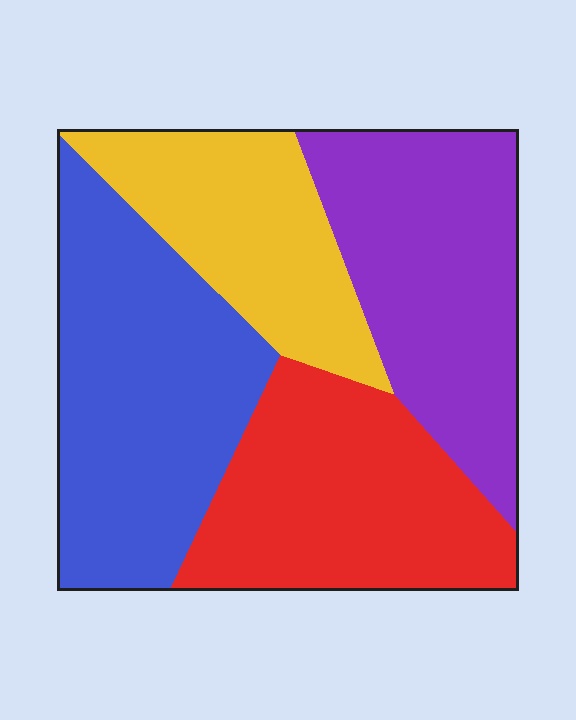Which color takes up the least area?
Yellow, at roughly 20%.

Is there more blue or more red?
Blue.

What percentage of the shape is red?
Red takes up about one quarter (1/4) of the shape.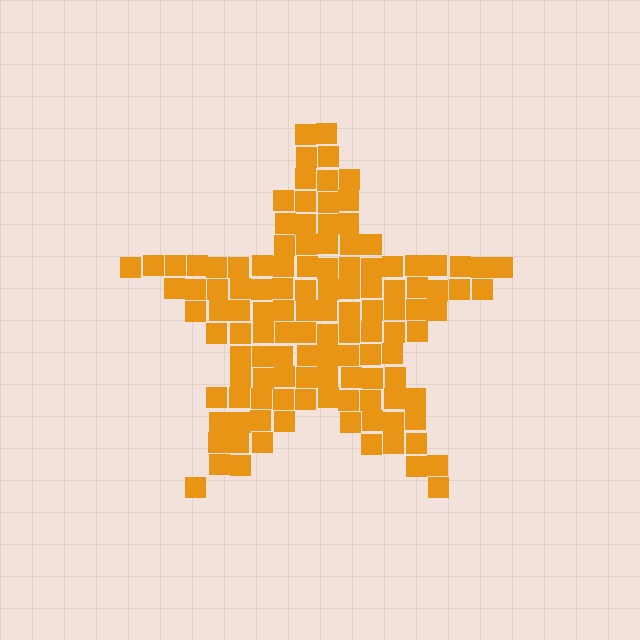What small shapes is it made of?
It is made of small squares.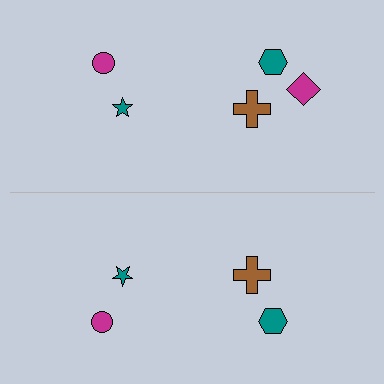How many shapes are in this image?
There are 9 shapes in this image.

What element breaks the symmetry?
A magenta diamond is missing from the bottom side.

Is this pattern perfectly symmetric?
No, the pattern is not perfectly symmetric. A magenta diamond is missing from the bottom side.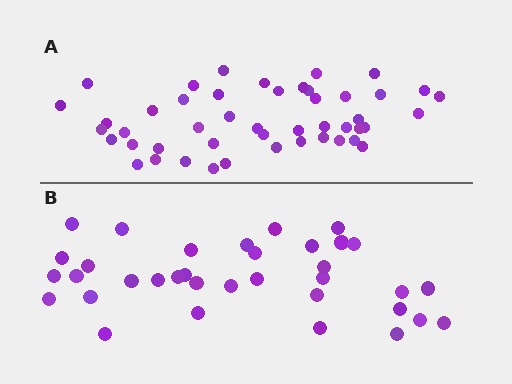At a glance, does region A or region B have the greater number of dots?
Region A (the top region) has more dots.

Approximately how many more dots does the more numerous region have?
Region A has roughly 12 or so more dots than region B.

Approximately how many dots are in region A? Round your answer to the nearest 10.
About 50 dots. (The exact count is 47, which rounds to 50.)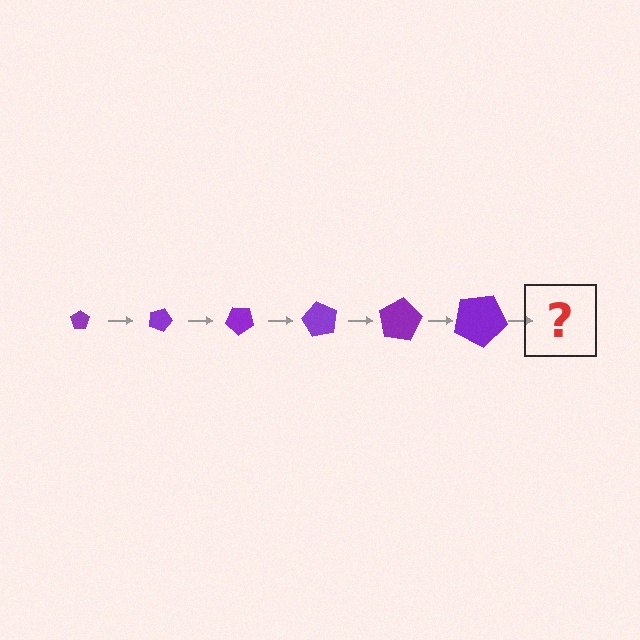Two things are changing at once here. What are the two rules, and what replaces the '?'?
The two rules are that the pentagon grows larger each step and it rotates 20 degrees each step. The '?' should be a pentagon, larger than the previous one and rotated 120 degrees from the start.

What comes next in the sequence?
The next element should be a pentagon, larger than the previous one and rotated 120 degrees from the start.